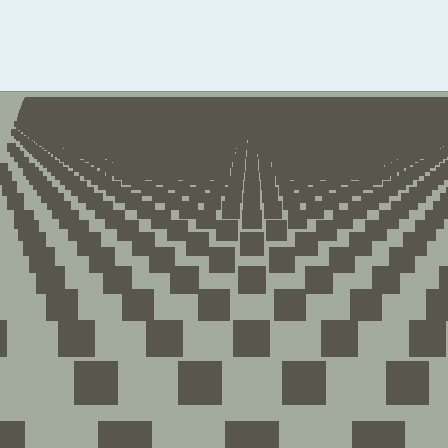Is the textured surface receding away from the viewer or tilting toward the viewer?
The surface is receding away from the viewer. Texture elements get smaller and denser toward the top.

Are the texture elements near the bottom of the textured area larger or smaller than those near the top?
Larger. Near the bottom, elements are closer to the viewer and appear at a bigger on-screen size.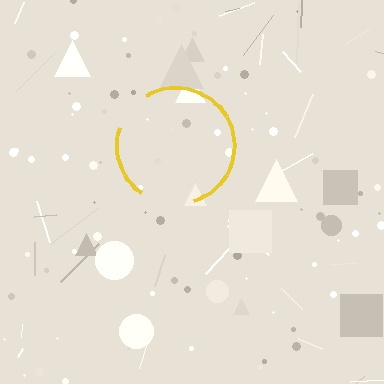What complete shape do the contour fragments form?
The contour fragments form a circle.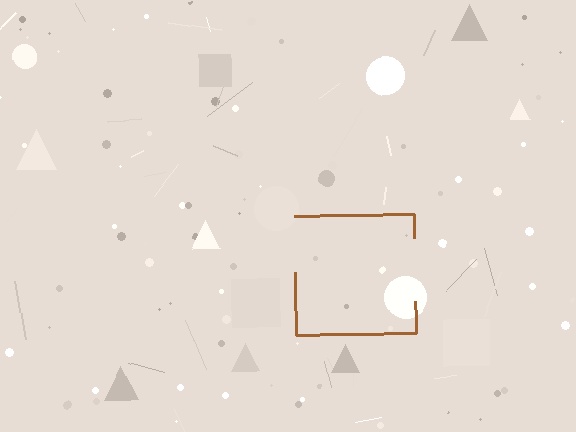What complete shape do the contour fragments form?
The contour fragments form a square.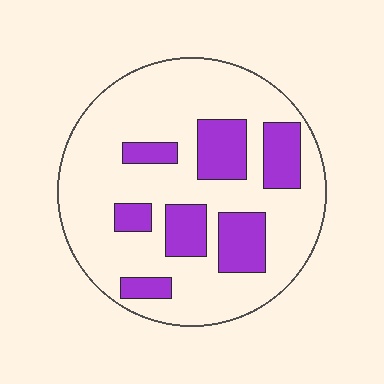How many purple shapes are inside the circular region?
7.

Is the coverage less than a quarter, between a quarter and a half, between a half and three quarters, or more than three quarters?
Less than a quarter.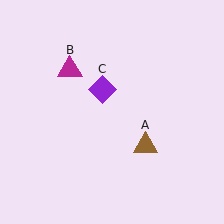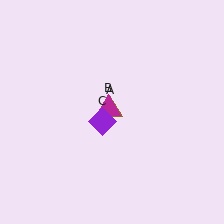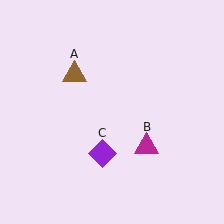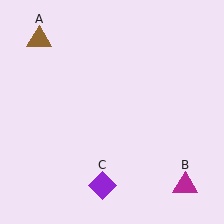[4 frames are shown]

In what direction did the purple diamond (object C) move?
The purple diamond (object C) moved down.